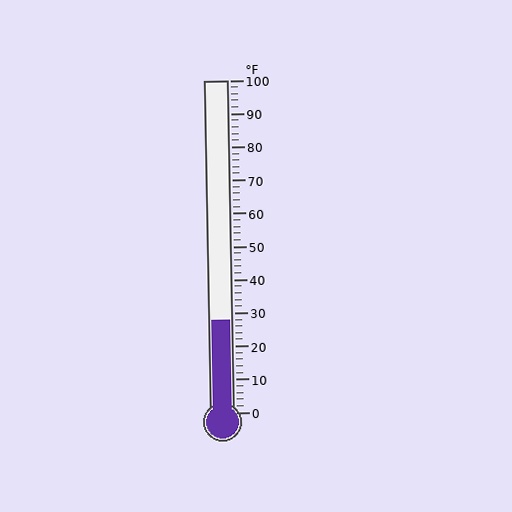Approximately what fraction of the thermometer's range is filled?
The thermometer is filled to approximately 30% of its range.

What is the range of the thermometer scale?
The thermometer scale ranges from 0°F to 100°F.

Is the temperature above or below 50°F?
The temperature is below 50°F.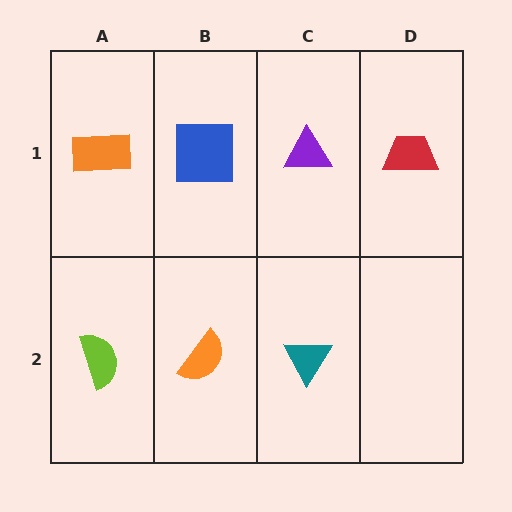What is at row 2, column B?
An orange semicircle.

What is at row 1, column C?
A purple triangle.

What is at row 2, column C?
A teal triangle.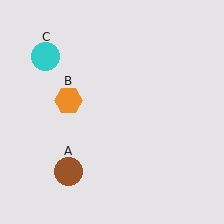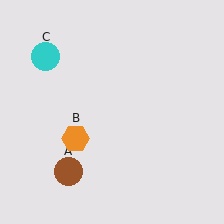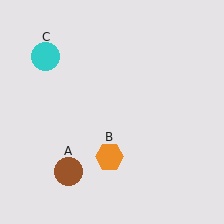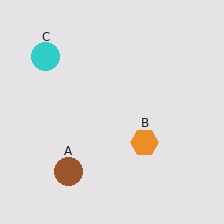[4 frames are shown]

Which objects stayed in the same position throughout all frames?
Brown circle (object A) and cyan circle (object C) remained stationary.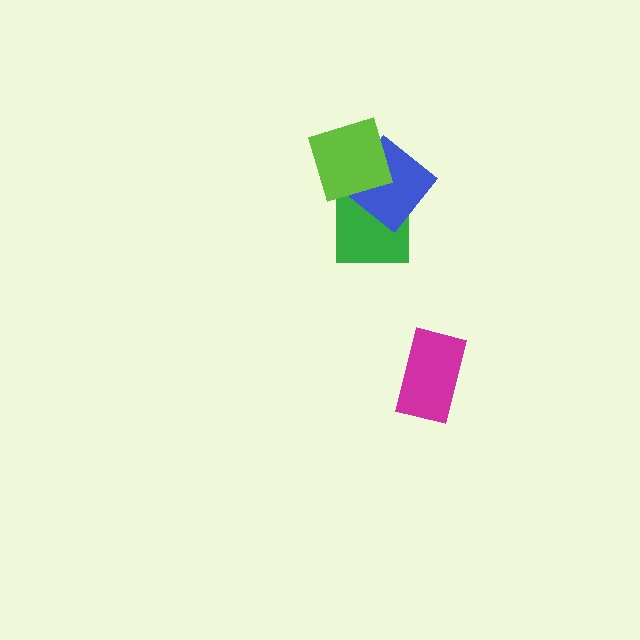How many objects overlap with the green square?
2 objects overlap with the green square.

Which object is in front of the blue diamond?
The lime diamond is in front of the blue diamond.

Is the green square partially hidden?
Yes, it is partially covered by another shape.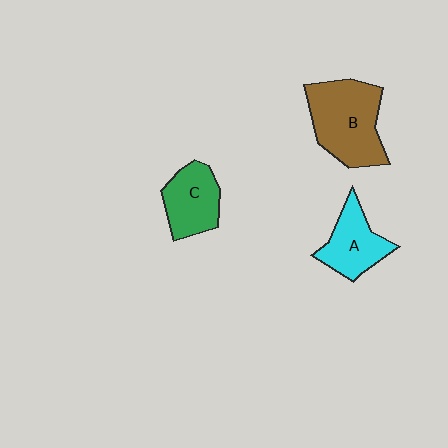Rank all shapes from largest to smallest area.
From largest to smallest: B (brown), C (green), A (cyan).